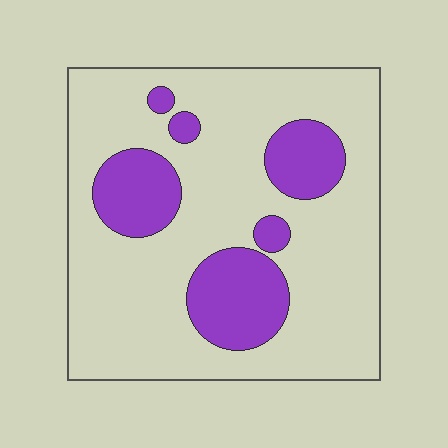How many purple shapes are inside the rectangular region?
6.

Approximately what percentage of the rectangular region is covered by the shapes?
Approximately 25%.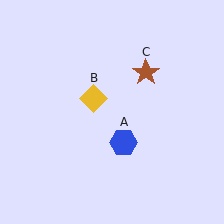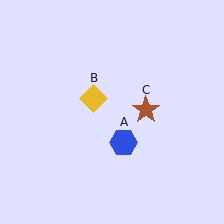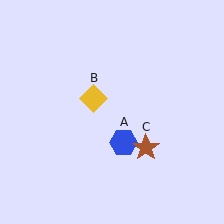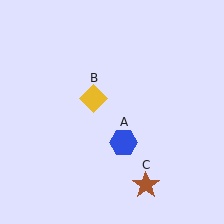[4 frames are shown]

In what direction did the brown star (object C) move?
The brown star (object C) moved down.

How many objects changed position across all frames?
1 object changed position: brown star (object C).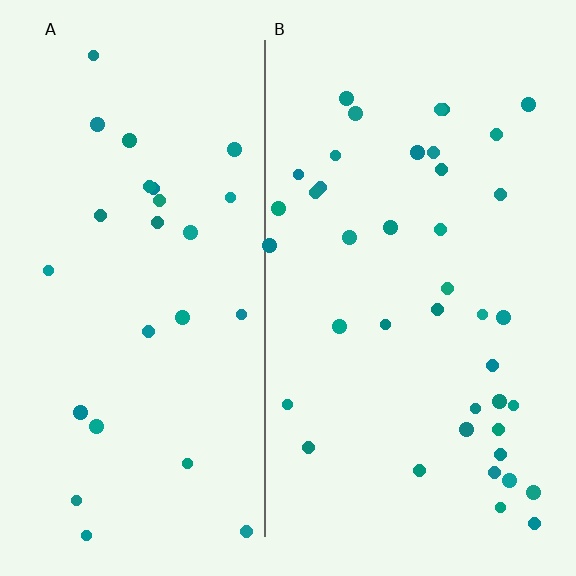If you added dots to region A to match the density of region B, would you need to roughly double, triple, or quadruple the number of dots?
Approximately double.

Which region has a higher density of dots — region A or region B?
B (the right).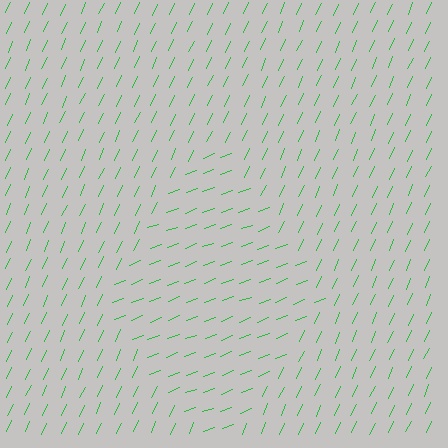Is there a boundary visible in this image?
Yes, there is a texture boundary formed by a change in line orientation.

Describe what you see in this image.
The image is filled with small green line segments. A diamond region in the image has lines oriented differently from the surrounding lines, creating a visible texture boundary.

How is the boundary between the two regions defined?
The boundary is defined purely by a change in line orientation (approximately 45 degrees difference). All lines are the same color and thickness.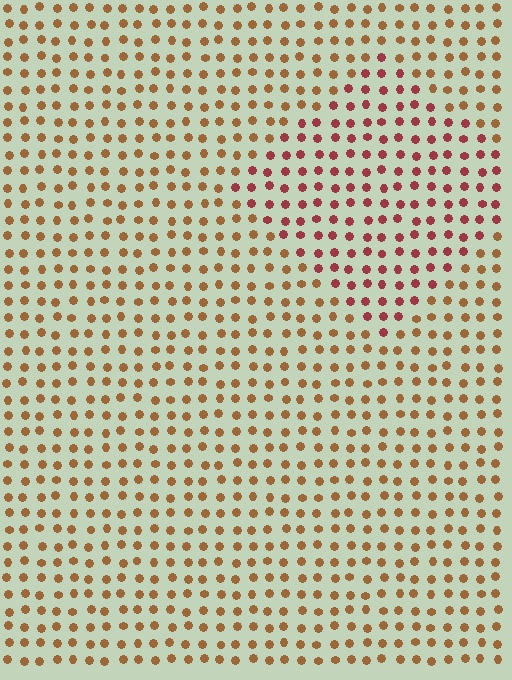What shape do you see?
I see a diamond.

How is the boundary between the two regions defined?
The boundary is defined purely by a slight shift in hue (about 34 degrees). Spacing, size, and orientation are identical on both sides.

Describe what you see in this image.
The image is filled with small brown elements in a uniform arrangement. A diamond-shaped region is visible where the elements are tinted to a slightly different hue, forming a subtle color boundary.